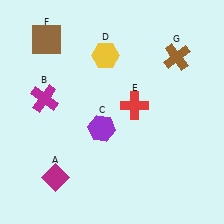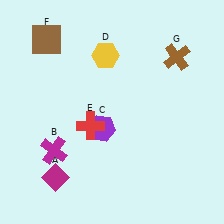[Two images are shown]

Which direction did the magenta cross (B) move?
The magenta cross (B) moved down.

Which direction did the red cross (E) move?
The red cross (E) moved left.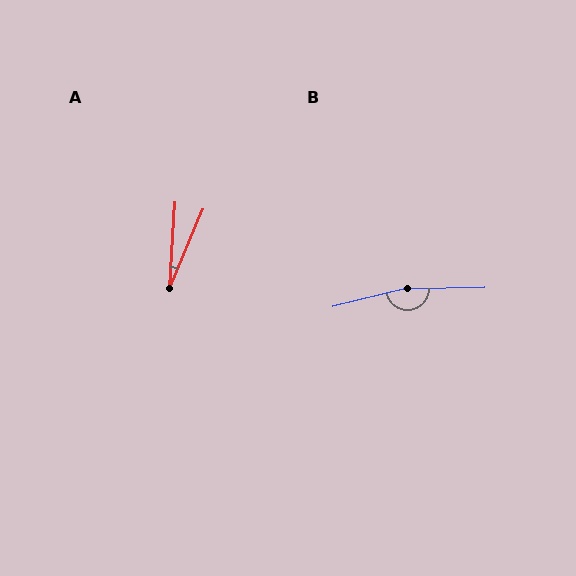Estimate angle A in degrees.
Approximately 19 degrees.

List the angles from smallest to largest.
A (19°), B (167°).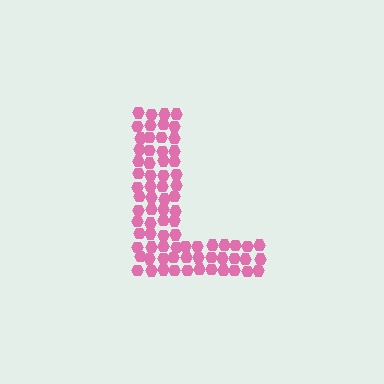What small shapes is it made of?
It is made of small hexagons.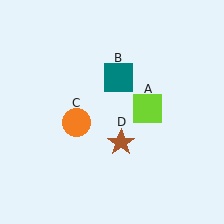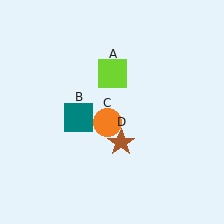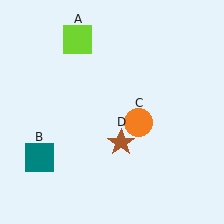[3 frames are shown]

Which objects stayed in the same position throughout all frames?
Brown star (object D) remained stationary.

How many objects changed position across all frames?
3 objects changed position: lime square (object A), teal square (object B), orange circle (object C).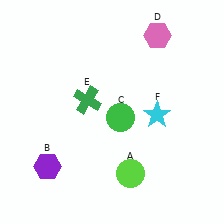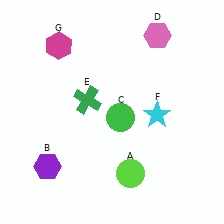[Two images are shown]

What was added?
A magenta hexagon (G) was added in Image 2.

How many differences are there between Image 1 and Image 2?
There is 1 difference between the two images.